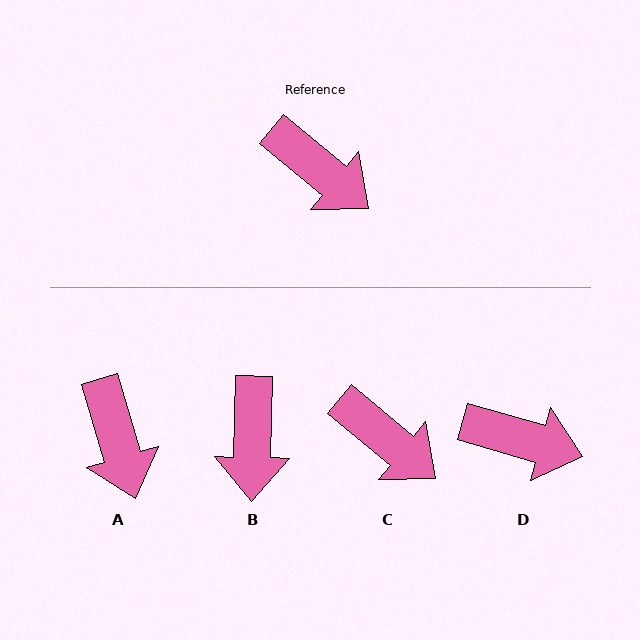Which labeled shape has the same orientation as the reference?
C.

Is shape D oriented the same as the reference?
No, it is off by about 23 degrees.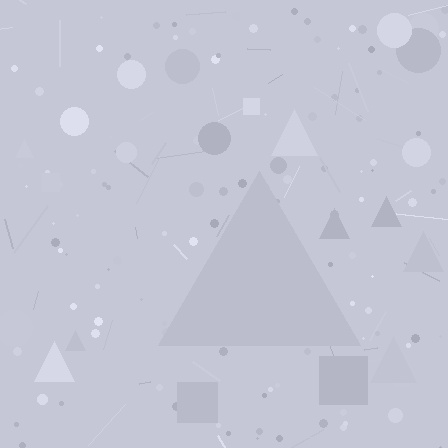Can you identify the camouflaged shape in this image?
The camouflaged shape is a triangle.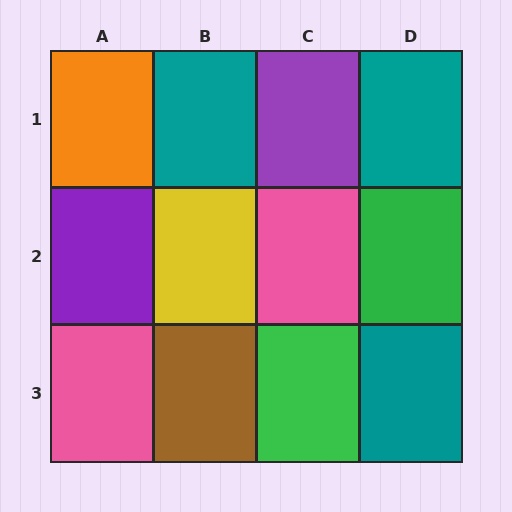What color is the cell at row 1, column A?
Orange.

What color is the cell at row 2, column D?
Green.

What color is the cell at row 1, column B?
Teal.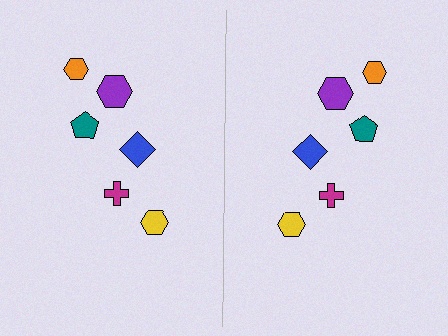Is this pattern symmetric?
Yes, this pattern has bilateral (reflection) symmetry.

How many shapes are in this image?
There are 12 shapes in this image.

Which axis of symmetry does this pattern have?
The pattern has a vertical axis of symmetry running through the center of the image.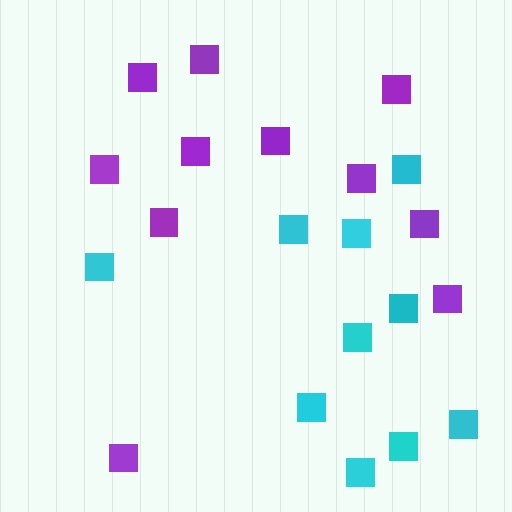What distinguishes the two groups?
There are 2 groups: one group of cyan squares (10) and one group of purple squares (11).